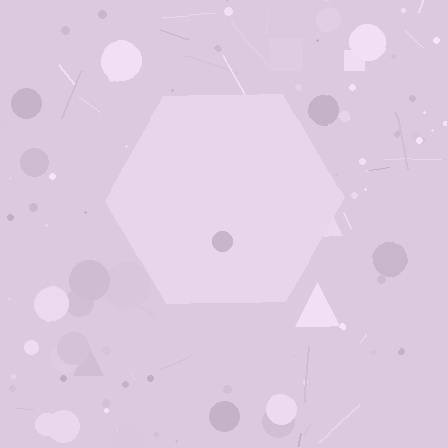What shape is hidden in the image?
A hexagon is hidden in the image.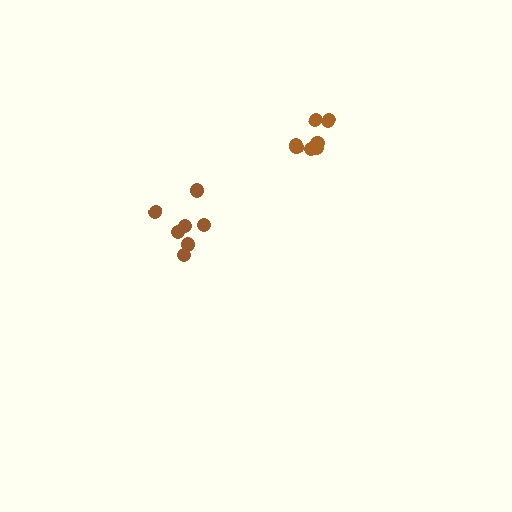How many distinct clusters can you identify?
There are 2 distinct clusters.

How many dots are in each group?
Group 1: 7 dots, Group 2: 7 dots (14 total).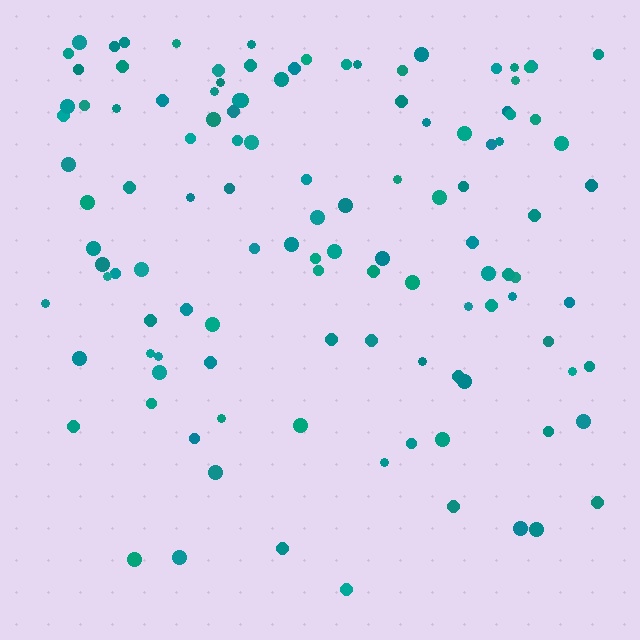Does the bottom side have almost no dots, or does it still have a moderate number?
Still a moderate number, just noticeably fewer than the top.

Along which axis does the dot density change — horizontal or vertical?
Vertical.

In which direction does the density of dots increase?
From bottom to top, with the top side densest.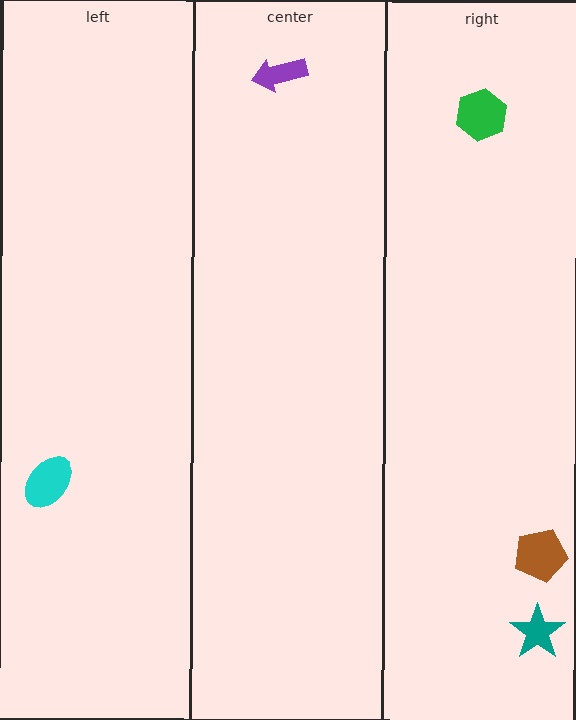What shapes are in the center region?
The purple arrow.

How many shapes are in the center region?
1.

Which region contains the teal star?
The right region.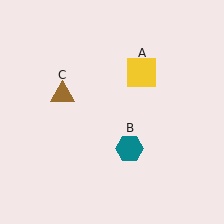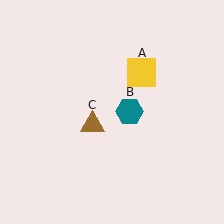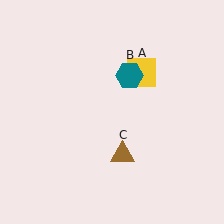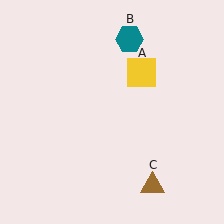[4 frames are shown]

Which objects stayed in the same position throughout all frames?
Yellow square (object A) remained stationary.